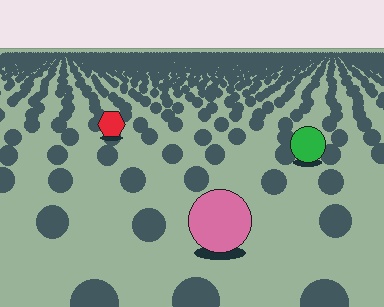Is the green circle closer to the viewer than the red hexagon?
Yes. The green circle is closer — you can tell from the texture gradient: the ground texture is coarser near it.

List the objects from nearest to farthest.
From nearest to farthest: the pink circle, the green circle, the red hexagon.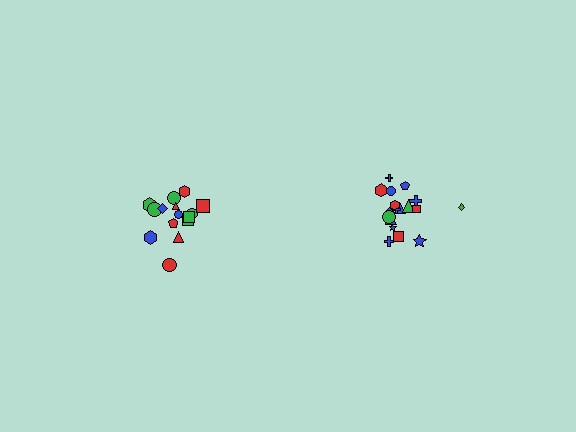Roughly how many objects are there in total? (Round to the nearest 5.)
Roughly 35 objects in total.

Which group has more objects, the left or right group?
The right group.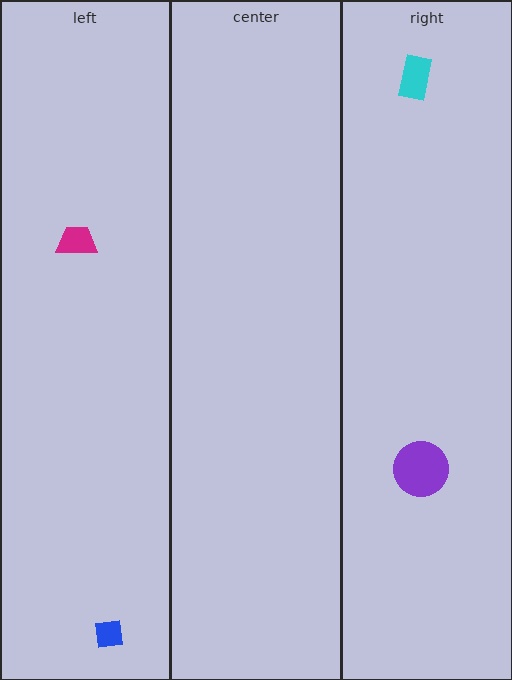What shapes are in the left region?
The magenta trapezoid, the blue square.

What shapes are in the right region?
The cyan rectangle, the purple circle.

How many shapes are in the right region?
2.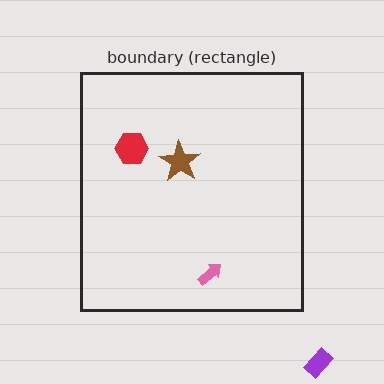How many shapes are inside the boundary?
3 inside, 1 outside.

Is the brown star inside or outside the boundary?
Inside.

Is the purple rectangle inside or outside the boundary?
Outside.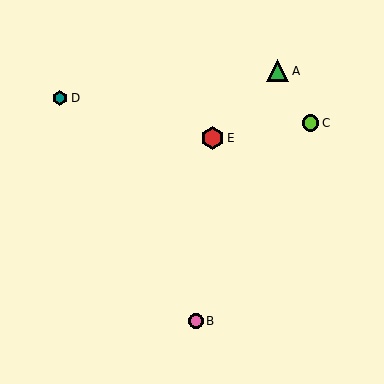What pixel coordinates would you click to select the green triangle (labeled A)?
Click at (278, 71) to select the green triangle A.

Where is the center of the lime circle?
The center of the lime circle is at (311, 123).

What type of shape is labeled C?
Shape C is a lime circle.